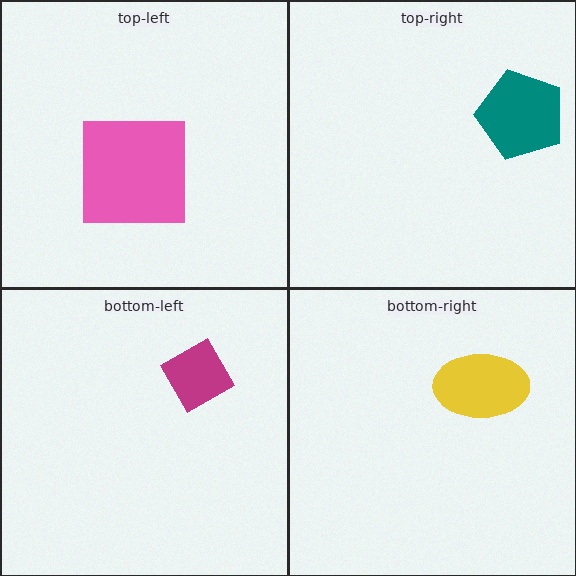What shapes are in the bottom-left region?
The magenta diamond.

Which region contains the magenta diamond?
The bottom-left region.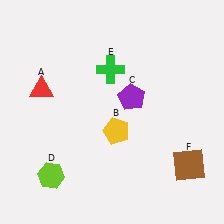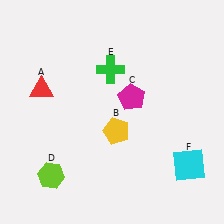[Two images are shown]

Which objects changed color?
C changed from purple to magenta. F changed from brown to cyan.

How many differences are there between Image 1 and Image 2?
There are 2 differences between the two images.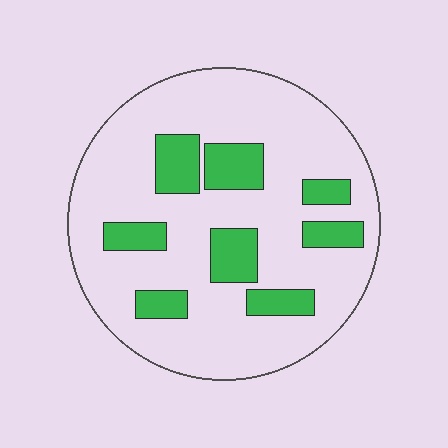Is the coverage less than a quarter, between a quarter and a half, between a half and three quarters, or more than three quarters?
Less than a quarter.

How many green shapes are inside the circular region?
8.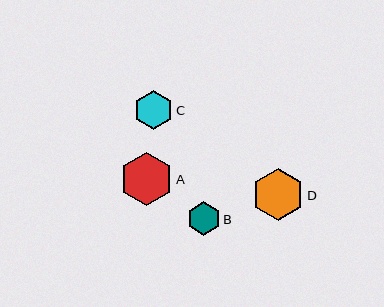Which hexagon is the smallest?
Hexagon B is the smallest with a size of approximately 33 pixels.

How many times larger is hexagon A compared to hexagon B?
Hexagon A is approximately 1.6 times the size of hexagon B.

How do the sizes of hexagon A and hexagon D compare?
Hexagon A and hexagon D are approximately the same size.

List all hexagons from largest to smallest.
From largest to smallest: A, D, C, B.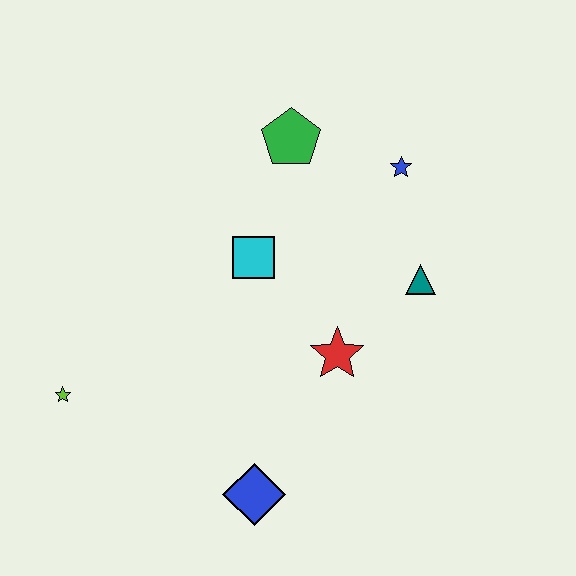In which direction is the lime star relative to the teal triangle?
The lime star is to the left of the teal triangle.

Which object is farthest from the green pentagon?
The blue diamond is farthest from the green pentagon.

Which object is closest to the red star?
The teal triangle is closest to the red star.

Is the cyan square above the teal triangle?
Yes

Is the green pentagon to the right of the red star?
No